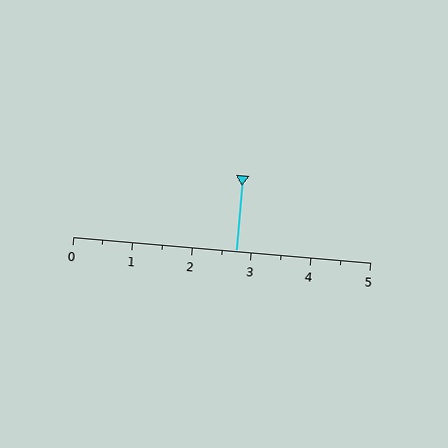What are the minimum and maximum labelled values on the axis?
The axis runs from 0 to 5.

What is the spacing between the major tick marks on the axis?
The major ticks are spaced 1 apart.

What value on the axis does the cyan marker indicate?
The marker indicates approximately 2.8.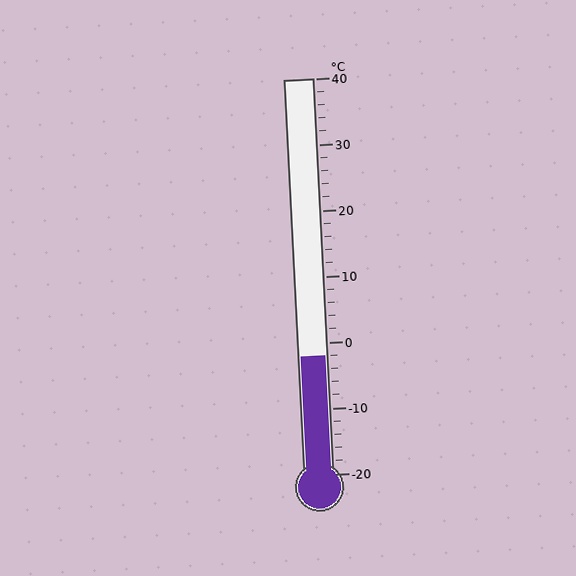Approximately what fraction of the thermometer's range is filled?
The thermometer is filled to approximately 30% of its range.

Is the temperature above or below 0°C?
The temperature is below 0°C.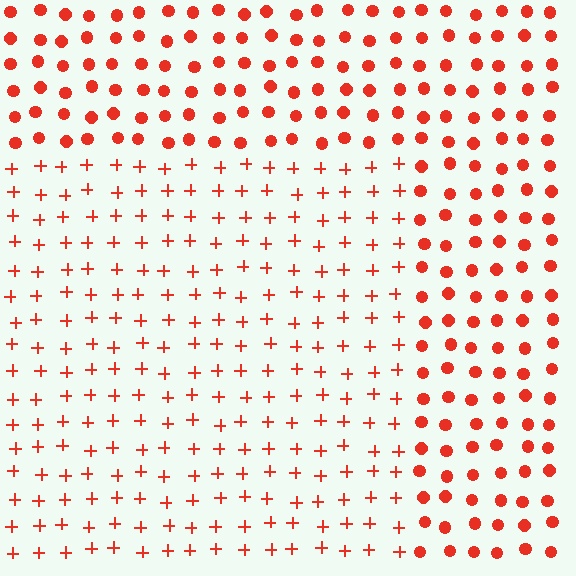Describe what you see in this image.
The image is filled with small red elements arranged in a uniform grid. A rectangle-shaped region contains plus signs, while the surrounding area contains circles. The boundary is defined purely by the change in element shape.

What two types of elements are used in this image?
The image uses plus signs inside the rectangle region and circles outside it.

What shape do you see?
I see a rectangle.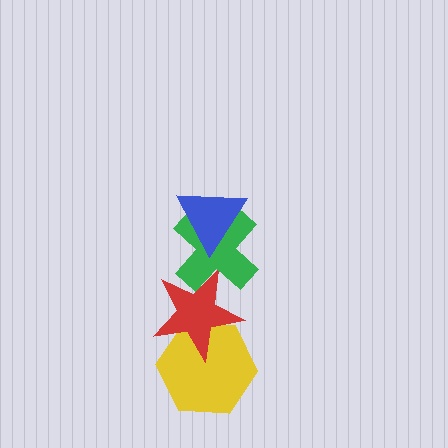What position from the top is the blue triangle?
The blue triangle is 1st from the top.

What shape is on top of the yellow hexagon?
The red star is on top of the yellow hexagon.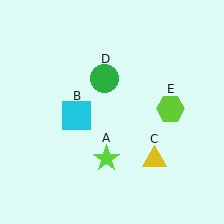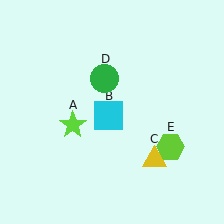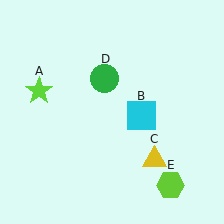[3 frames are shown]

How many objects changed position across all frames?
3 objects changed position: lime star (object A), cyan square (object B), lime hexagon (object E).